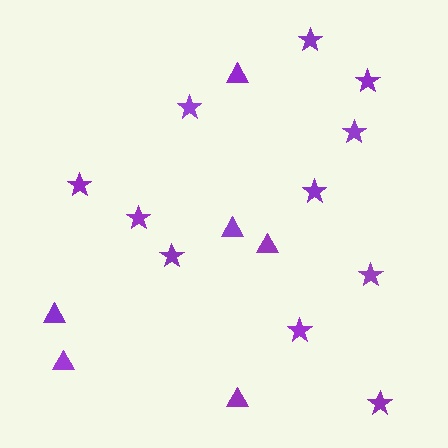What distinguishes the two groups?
There are 2 groups: one group of stars (11) and one group of triangles (6).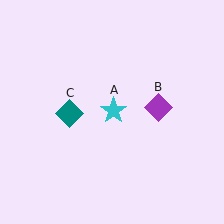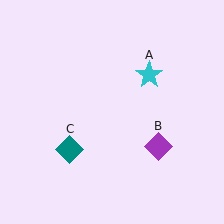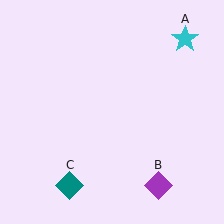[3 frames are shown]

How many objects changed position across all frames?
3 objects changed position: cyan star (object A), purple diamond (object B), teal diamond (object C).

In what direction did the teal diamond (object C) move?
The teal diamond (object C) moved down.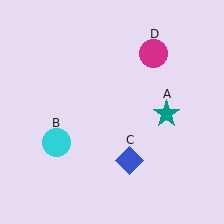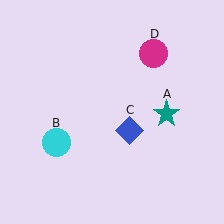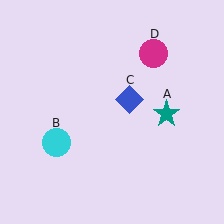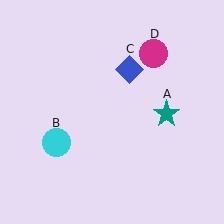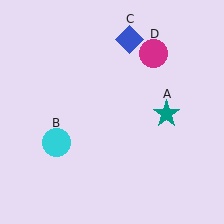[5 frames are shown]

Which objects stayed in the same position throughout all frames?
Teal star (object A) and cyan circle (object B) and magenta circle (object D) remained stationary.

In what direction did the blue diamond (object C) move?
The blue diamond (object C) moved up.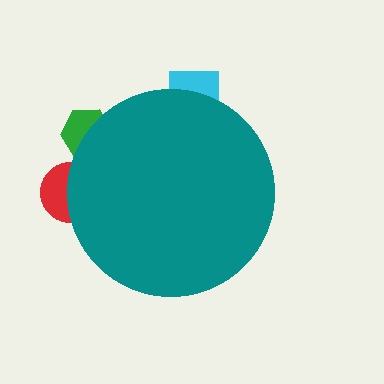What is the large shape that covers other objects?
A teal circle.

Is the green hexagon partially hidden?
Yes, the green hexagon is partially hidden behind the teal circle.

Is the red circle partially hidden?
Yes, the red circle is partially hidden behind the teal circle.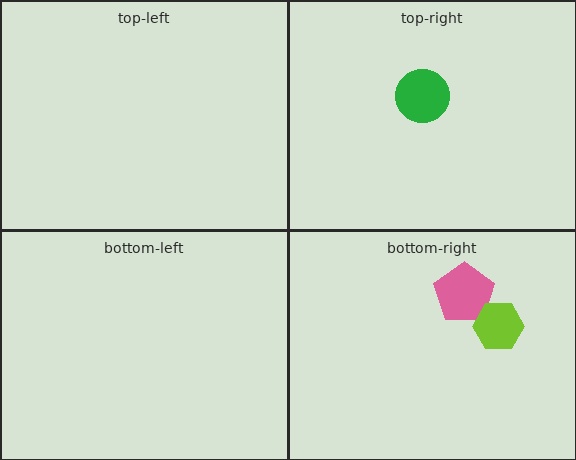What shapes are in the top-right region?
The green circle.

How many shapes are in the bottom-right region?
2.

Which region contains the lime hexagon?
The bottom-right region.